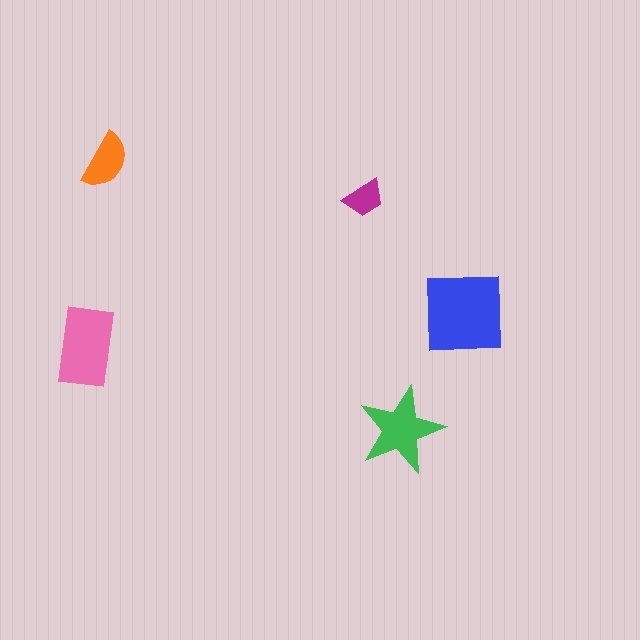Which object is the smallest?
The magenta trapezoid.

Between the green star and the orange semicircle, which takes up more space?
The green star.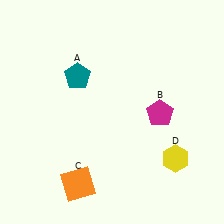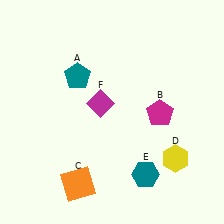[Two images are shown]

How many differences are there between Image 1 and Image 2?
There are 2 differences between the two images.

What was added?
A teal hexagon (E), a magenta diamond (F) were added in Image 2.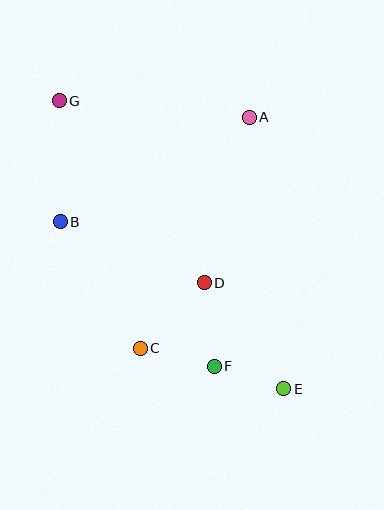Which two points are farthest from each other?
Points E and G are farthest from each other.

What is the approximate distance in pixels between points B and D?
The distance between B and D is approximately 156 pixels.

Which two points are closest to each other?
Points E and F are closest to each other.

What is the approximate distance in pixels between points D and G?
The distance between D and G is approximately 233 pixels.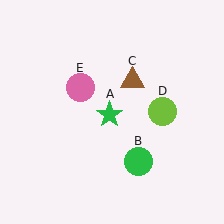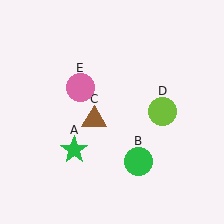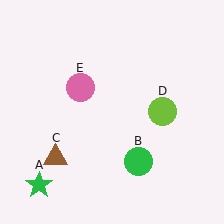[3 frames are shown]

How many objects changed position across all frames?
2 objects changed position: green star (object A), brown triangle (object C).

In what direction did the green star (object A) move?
The green star (object A) moved down and to the left.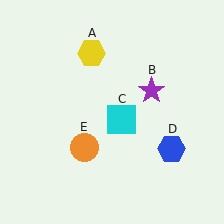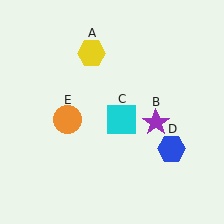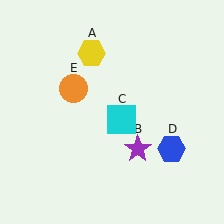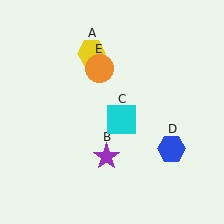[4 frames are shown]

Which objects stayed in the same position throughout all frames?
Yellow hexagon (object A) and cyan square (object C) and blue hexagon (object D) remained stationary.